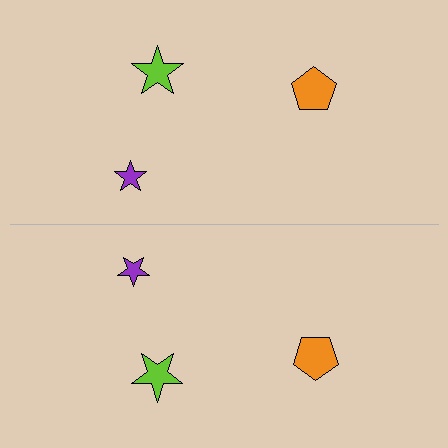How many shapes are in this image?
There are 6 shapes in this image.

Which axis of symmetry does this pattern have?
The pattern has a horizontal axis of symmetry running through the center of the image.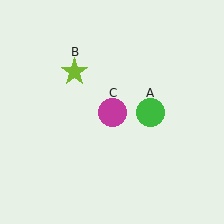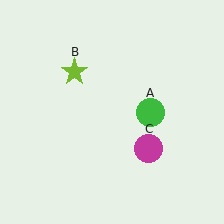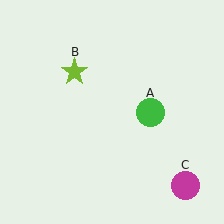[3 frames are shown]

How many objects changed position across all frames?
1 object changed position: magenta circle (object C).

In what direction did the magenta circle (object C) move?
The magenta circle (object C) moved down and to the right.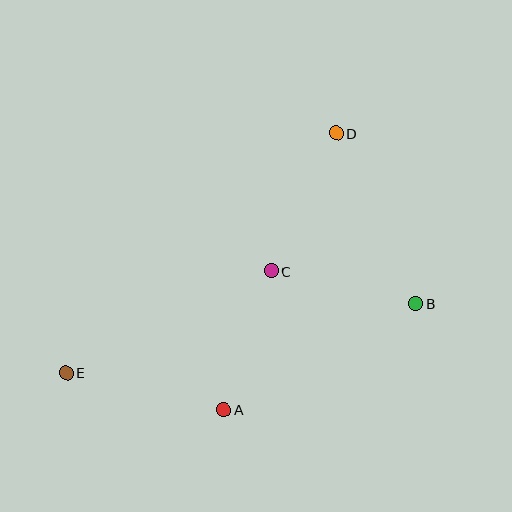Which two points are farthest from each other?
Points D and E are farthest from each other.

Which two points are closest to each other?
Points A and C are closest to each other.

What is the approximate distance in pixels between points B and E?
The distance between B and E is approximately 357 pixels.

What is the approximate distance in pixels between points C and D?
The distance between C and D is approximately 153 pixels.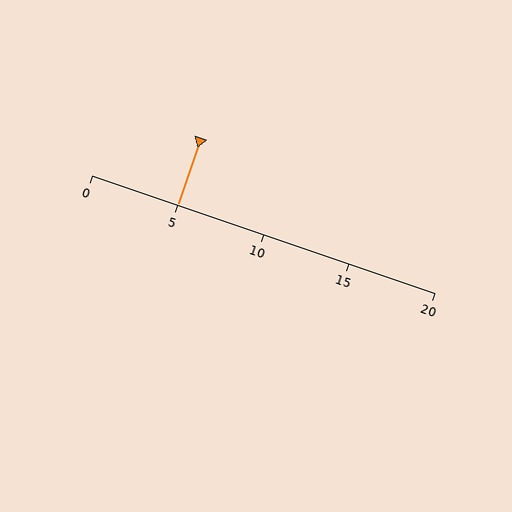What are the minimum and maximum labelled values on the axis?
The axis runs from 0 to 20.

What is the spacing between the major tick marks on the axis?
The major ticks are spaced 5 apart.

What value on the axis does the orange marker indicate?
The marker indicates approximately 5.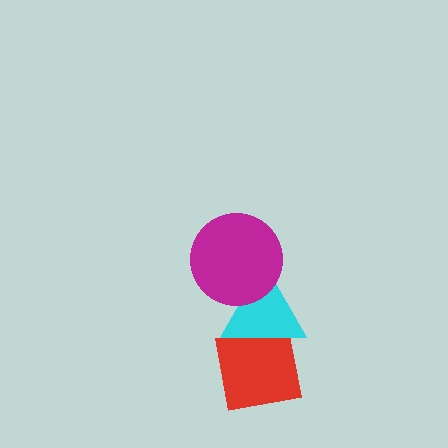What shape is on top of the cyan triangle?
The magenta circle is on top of the cyan triangle.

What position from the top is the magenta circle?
The magenta circle is 1st from the top.